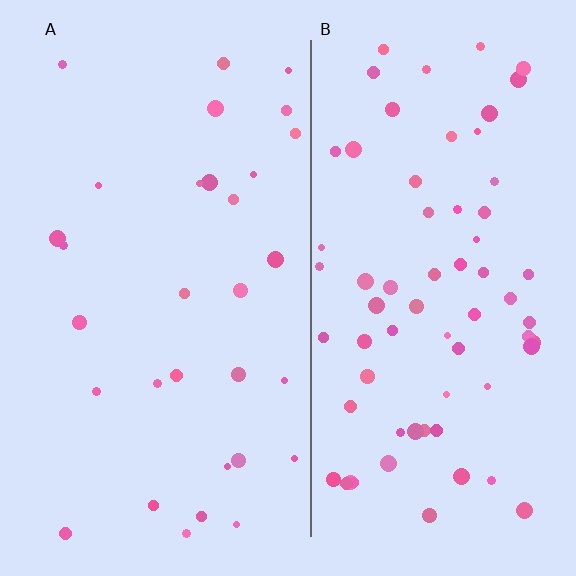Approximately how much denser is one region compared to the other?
Approximately 2.2× — region B over region A.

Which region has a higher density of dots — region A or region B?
B (the right).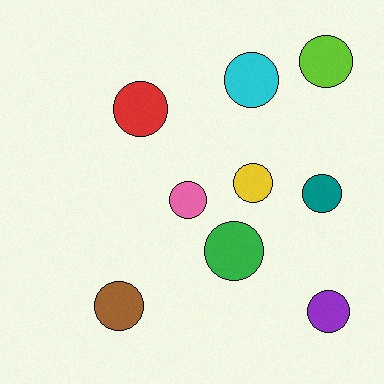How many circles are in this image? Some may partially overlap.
There are 9 circles.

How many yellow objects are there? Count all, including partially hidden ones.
There is 1 yellow object.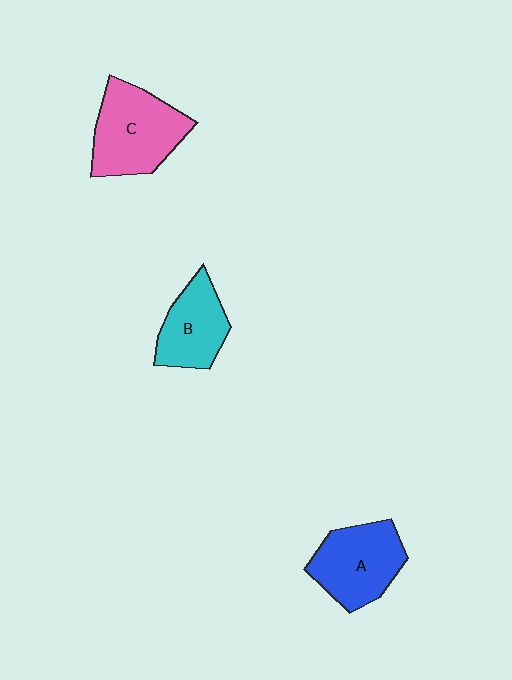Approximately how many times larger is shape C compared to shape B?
Approximately 1.4 times.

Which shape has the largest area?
Shape C (pink).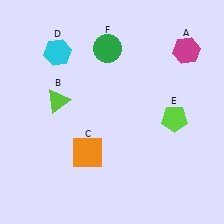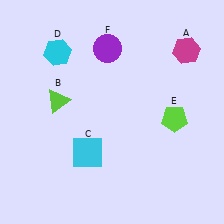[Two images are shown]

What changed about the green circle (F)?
In Image 1, F is green. In Image 2, it changed to purple.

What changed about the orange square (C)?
In Image 1, C is orange. In Image 2, it changed to cyan.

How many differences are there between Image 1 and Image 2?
There are 2 differences between the two images.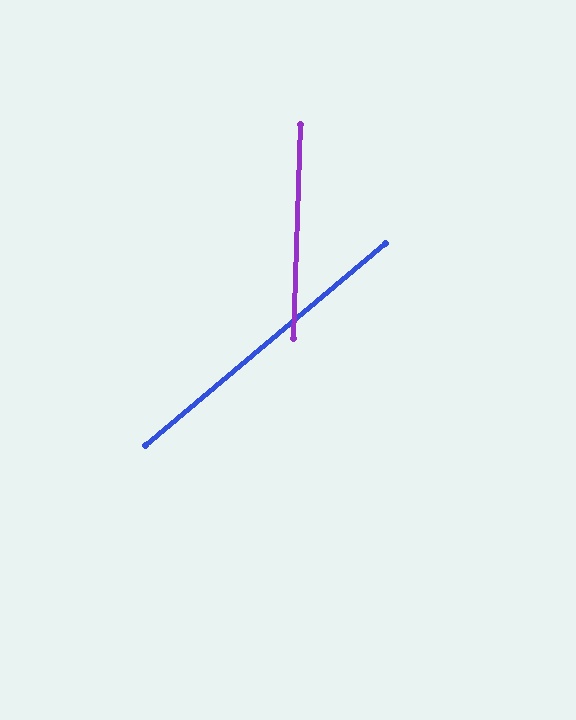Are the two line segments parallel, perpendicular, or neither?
Neither parallel nor perpendicular — they differ by about 48°.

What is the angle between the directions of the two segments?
Approximately 48 degrees.